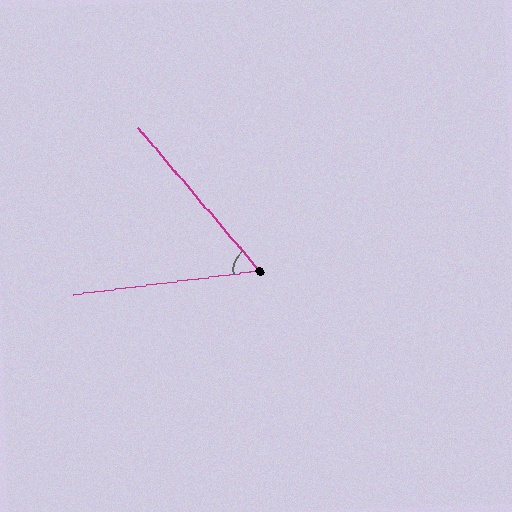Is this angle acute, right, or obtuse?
It is acute.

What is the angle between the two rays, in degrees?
Approximately 57 degrees.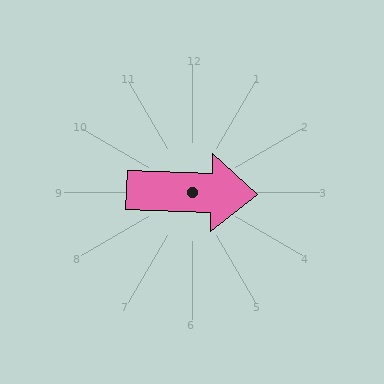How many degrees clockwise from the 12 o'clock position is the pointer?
Approximately 92 degrees.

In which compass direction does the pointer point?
East.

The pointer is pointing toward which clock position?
Roughly 3 o'clock.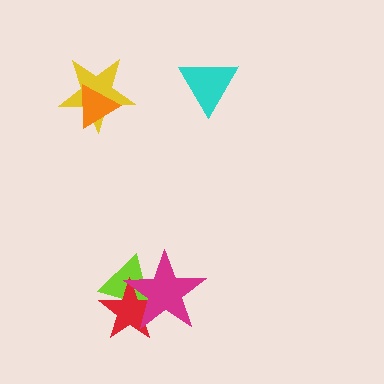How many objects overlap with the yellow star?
1 object overlaps with the yellow star.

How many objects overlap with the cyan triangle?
0 objects overlap with the cyan triangle.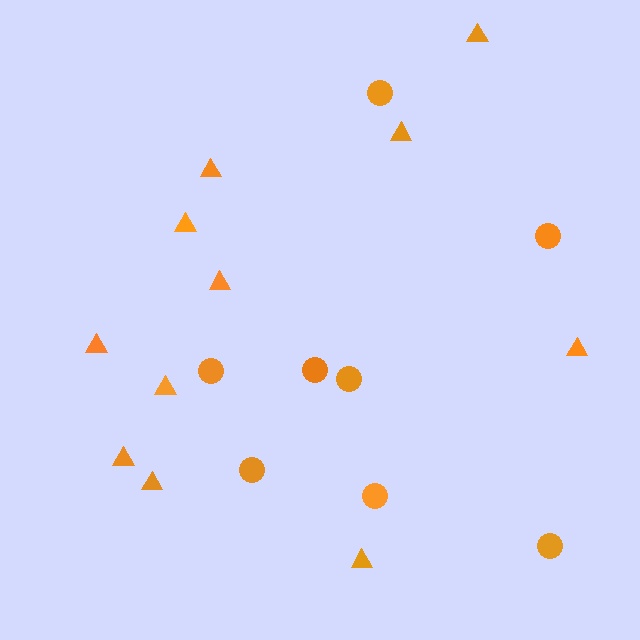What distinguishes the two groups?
There are 2 groups: one group of circles (8) and one group of triangles (11).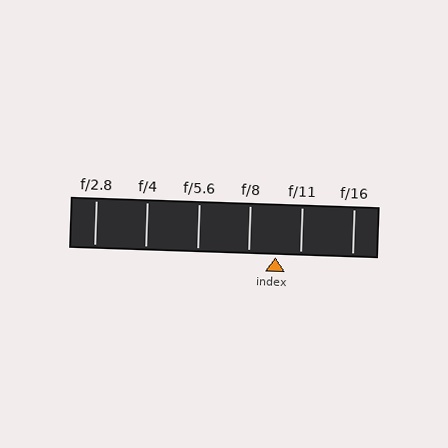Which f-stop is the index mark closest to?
The index mark is closest to f/11.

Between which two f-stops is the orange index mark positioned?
The index mark is between f/8 and f/11.